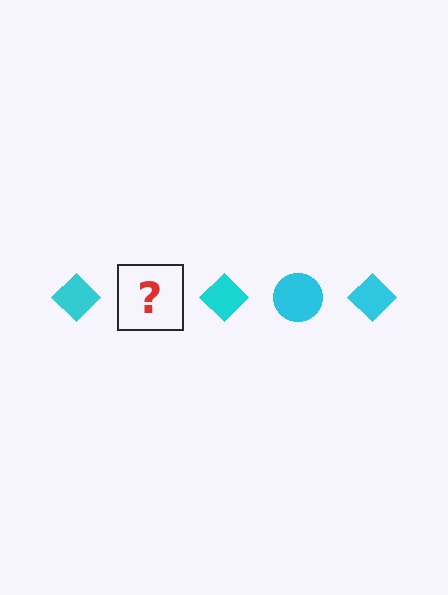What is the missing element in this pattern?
The missing element is a cyan circle.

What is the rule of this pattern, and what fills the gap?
The rule is that the pattern cycles through diamond, circle shapes in cyan. The gap should be filled with a cyan circle.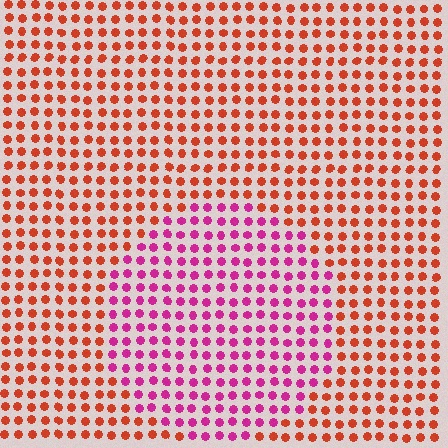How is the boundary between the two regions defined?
The boundary is defined purely by a slight shift in hue (about 49 degrees). Spacing, size, and orientation are identical on both sides.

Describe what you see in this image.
The image is filled with small red elements in a uniform arrangement. A circle-shaped region is visible where the elements are tinted to a slightly different hue, forming a subtle color boundary.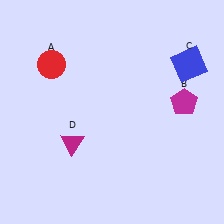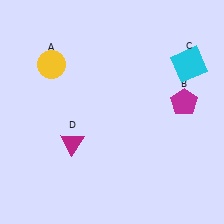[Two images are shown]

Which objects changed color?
A changed from red to yellow. C changed from blue to cyan.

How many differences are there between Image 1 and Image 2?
There are 2 differences between the two images.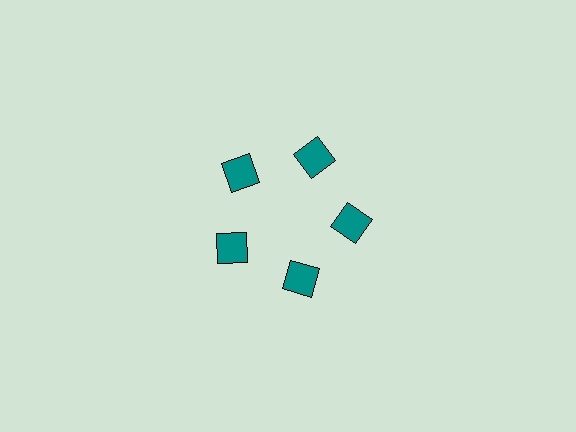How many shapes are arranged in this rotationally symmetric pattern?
There are 5 shapes, arranged in 5 groups of 1.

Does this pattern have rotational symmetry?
Yes, this pattern has 5-fold rotational symmetry. It looks the same after rotating 72 degrees around the center.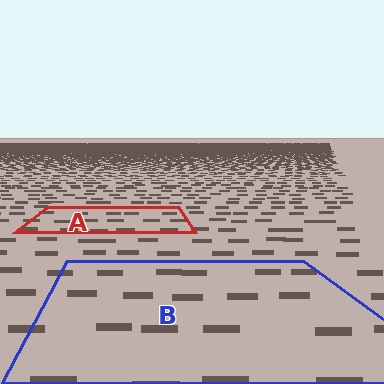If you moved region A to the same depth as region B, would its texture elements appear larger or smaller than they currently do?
They would appear larger. At a closer depth, the same texture elements are projected at a bigger on-screen size.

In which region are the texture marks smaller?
The texture marks are smaller in region A, because it is farther away.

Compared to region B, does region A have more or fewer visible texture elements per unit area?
Region A has more texture elements per unit area — they are packed more densely because it is farther away.